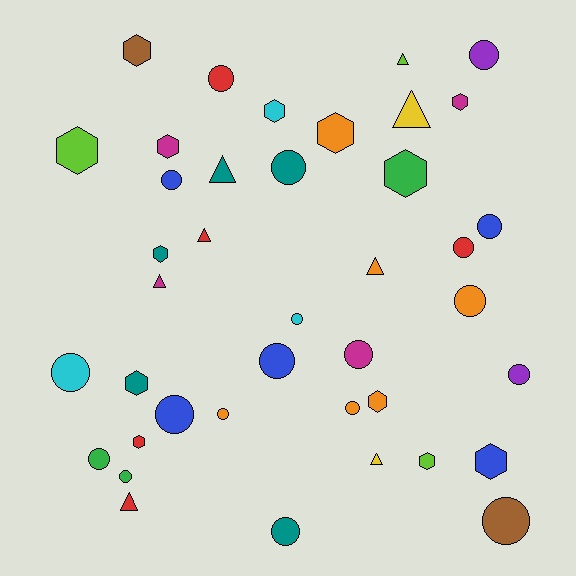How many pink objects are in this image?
There are no pink objects.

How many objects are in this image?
There are 40 objects.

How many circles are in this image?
There are 19 circles.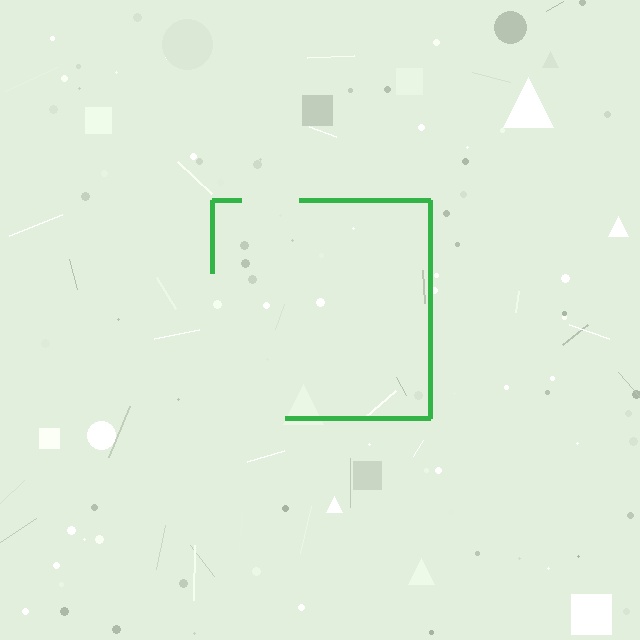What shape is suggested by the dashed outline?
The dashed outline suggests a square.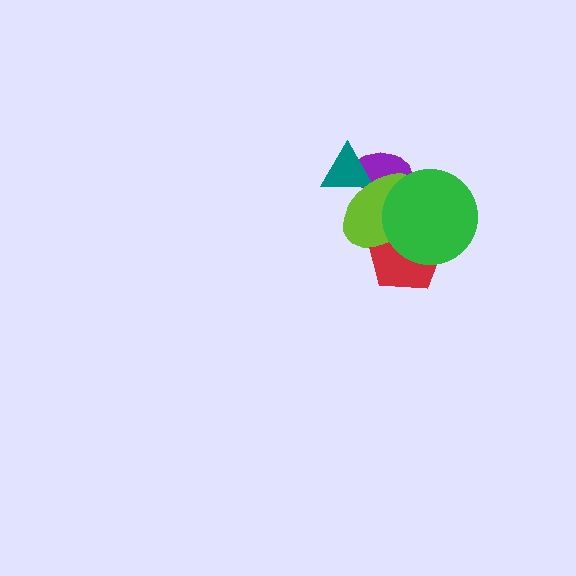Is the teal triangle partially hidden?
Yes, it is partially covered by another shape.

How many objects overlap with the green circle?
3 objects overlap with the green circle.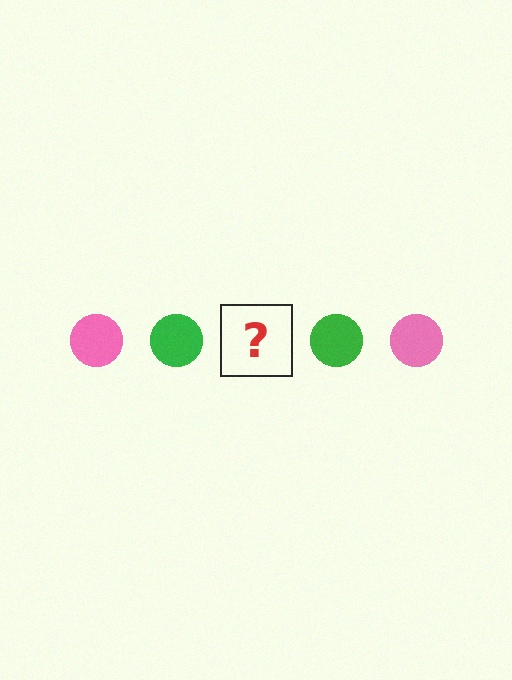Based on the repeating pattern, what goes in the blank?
The blank should be a pink circle.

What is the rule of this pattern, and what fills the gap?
The rule is that the pattern cycles through pink, green circles. The gap should be filled with a pink circle.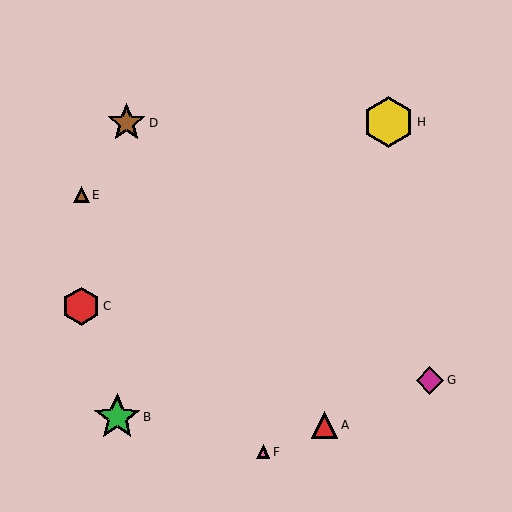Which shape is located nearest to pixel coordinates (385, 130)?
The yellow hexagon (labeled H) at (388, 122) is nearest to that location.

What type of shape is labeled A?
Shape A is a red triangle.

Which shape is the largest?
The yellow hexagon (labeled H) is the largest.